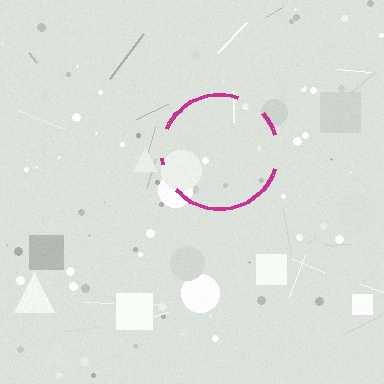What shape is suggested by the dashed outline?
The dashed outline suggests a circle.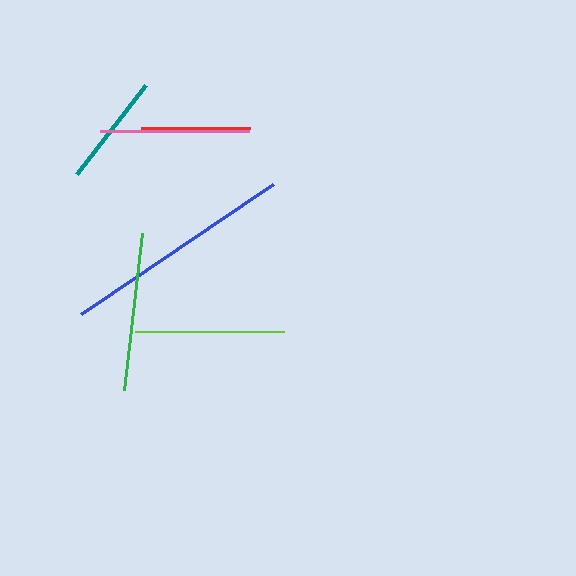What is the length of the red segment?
The red segment is approximately 108 pixels long.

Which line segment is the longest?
The blue line is the longest at approximately 232 pixels.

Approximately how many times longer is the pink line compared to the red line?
The pink line is approximately 1.4 times the length of the red line.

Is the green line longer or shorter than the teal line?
The green line is longer than the teal line.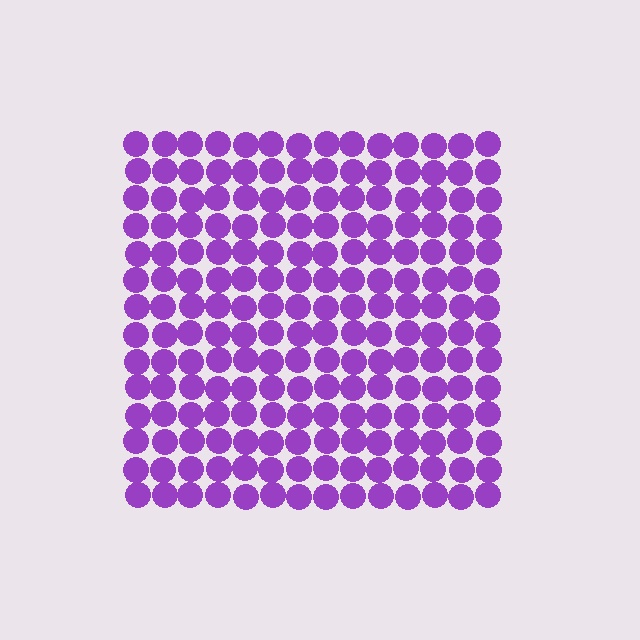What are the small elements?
The small elements are circles.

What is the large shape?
The large shape is a square.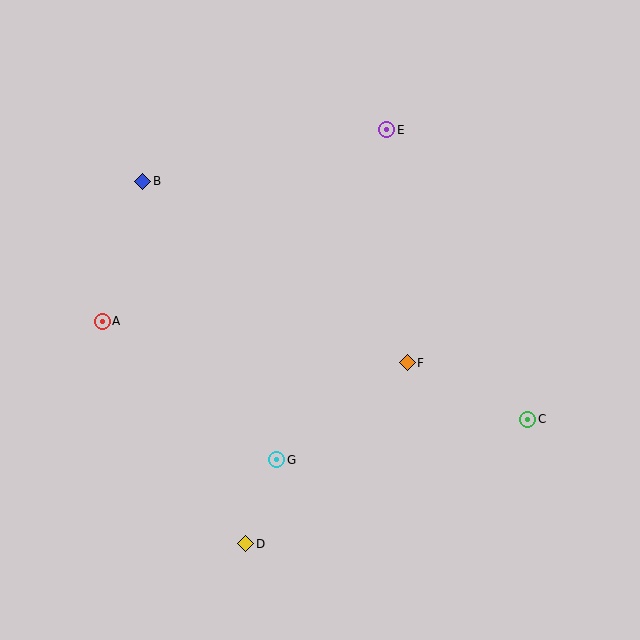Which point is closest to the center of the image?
Point F at (407, 363) is closest to the center.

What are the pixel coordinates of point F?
Point F is at (407, 363).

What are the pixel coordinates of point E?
Point E is at (387, 130).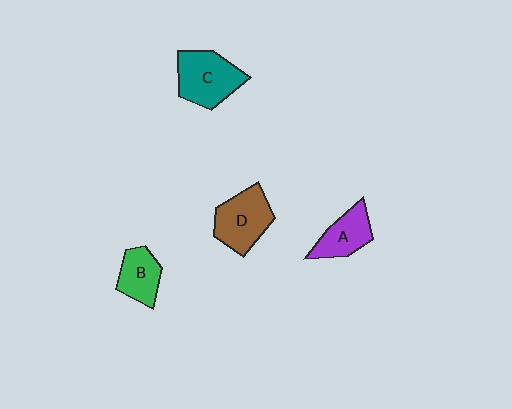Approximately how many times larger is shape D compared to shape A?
Approximately 1.3 times.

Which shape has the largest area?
Shape C (teal).